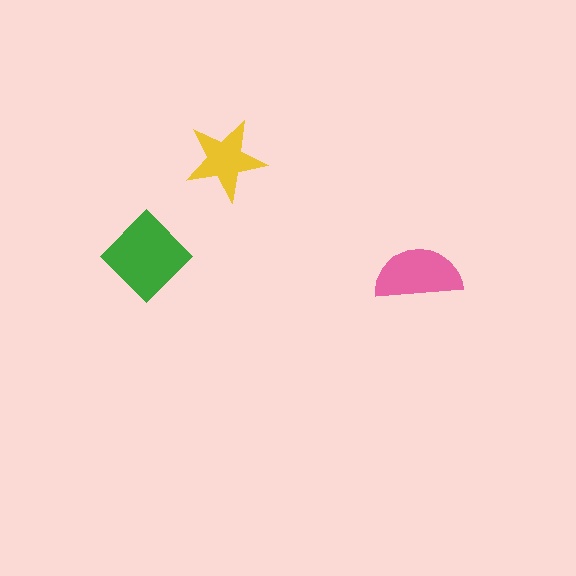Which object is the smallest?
The yellow star.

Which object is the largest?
The green diamond.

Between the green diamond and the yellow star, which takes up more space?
The green diamond.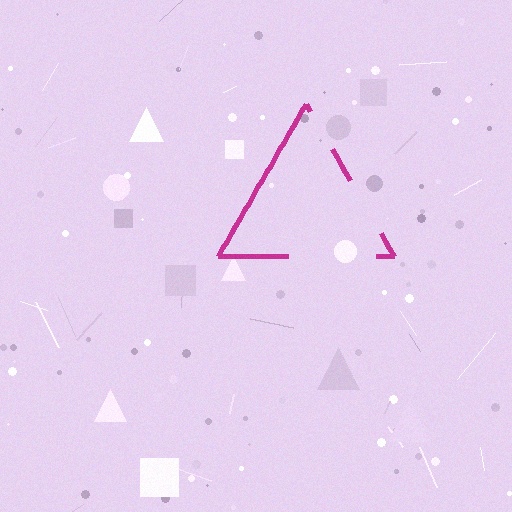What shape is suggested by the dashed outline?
The dashed outline suggests a triangle.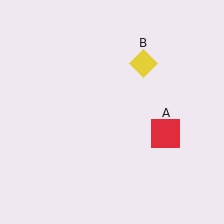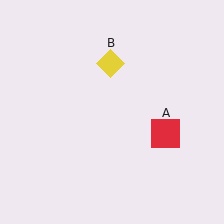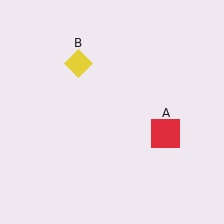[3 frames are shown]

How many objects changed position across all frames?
1 object changed position: yellow diamond (object B).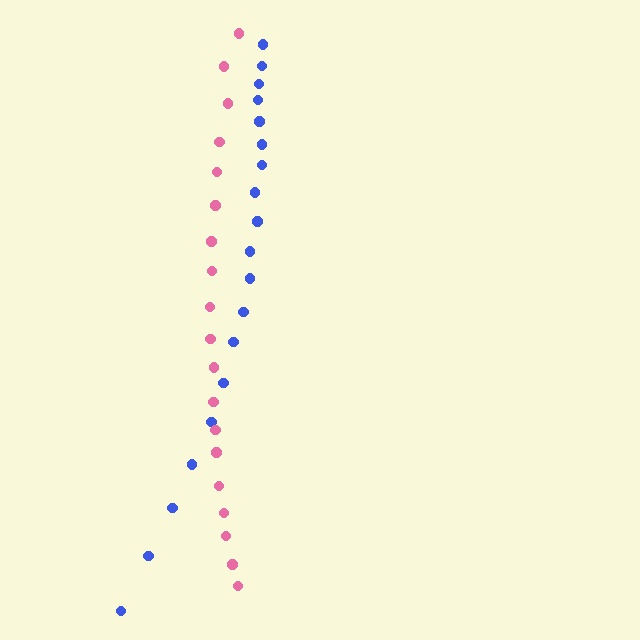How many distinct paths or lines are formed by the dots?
There are 2 distinct paths.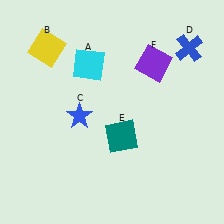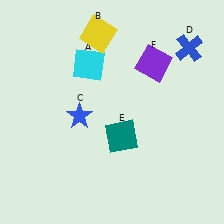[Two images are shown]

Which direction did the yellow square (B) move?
The yellow square (B) moved right.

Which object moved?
The yellow square (B) moved right.